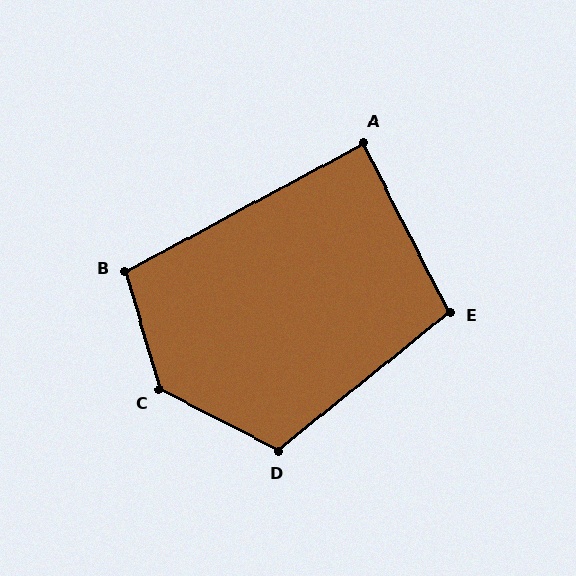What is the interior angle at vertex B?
Approximately 102 degrees (obtuse).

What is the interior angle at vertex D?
Approximately 114 degrees (obtuse).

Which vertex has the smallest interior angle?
A, at approximately 89 degrees.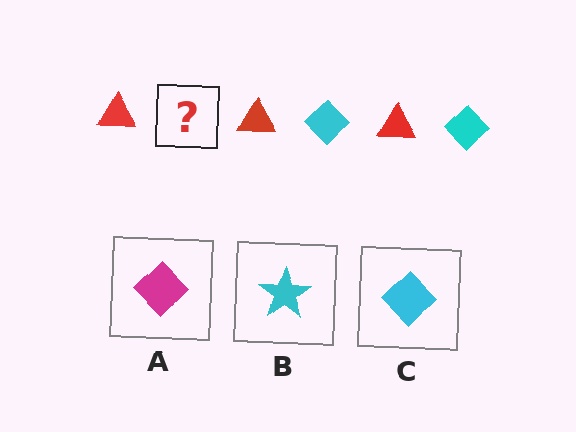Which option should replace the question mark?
Option C.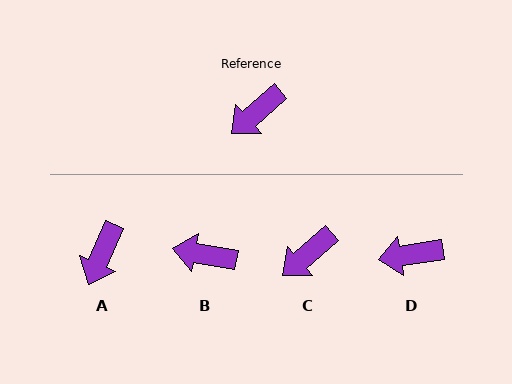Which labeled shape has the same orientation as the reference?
C.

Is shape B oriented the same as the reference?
No, it is off by about 51 degrees.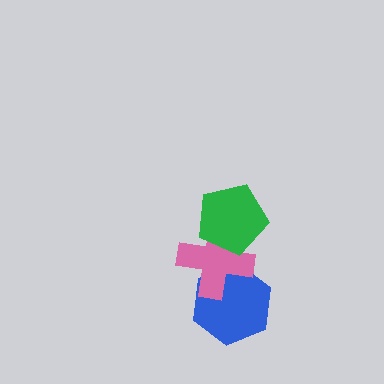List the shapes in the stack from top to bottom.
From top to bottom: the green pentagon, the pink cross, the blue hexagon.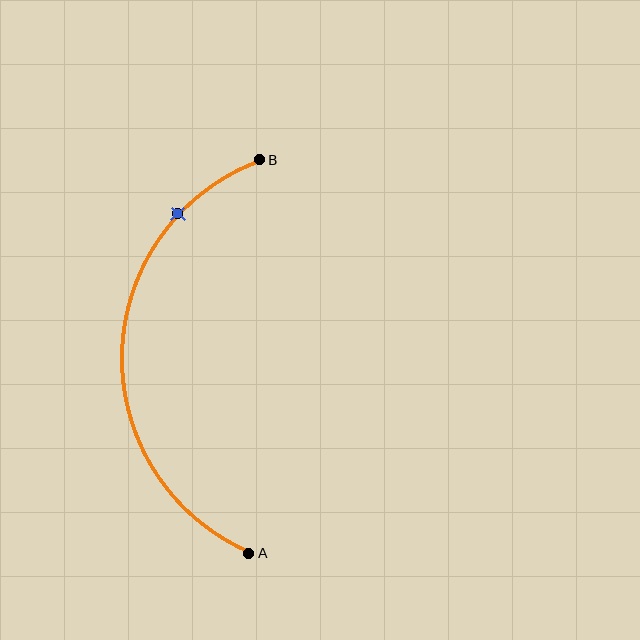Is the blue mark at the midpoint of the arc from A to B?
No. The blue mark lies on the arc but is closer to endpoint B. The arc midpoint would be at the point on the curve equidistant along the arc from both A and B.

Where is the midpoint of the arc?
The arc midpoint is the point on the curve farthest from the straight line joining A and B. It sits to the left of that line.